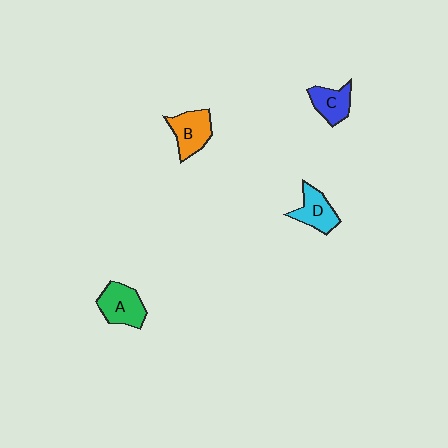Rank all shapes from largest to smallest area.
From largest to smallest: A (green), B (orange), D (cyan), C (blue).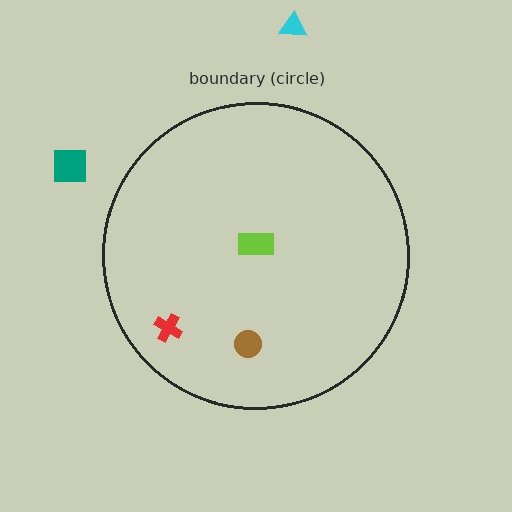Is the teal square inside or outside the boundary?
Outside.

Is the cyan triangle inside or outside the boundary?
Outside.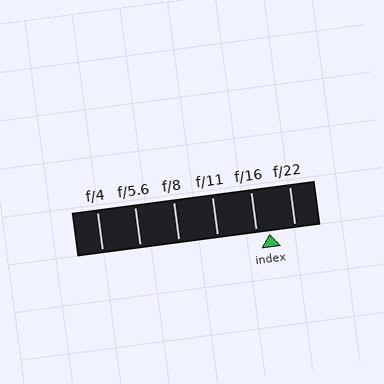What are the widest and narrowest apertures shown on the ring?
The widest aperture shown is f/4 and the narrowest is f/22.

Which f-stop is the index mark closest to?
The index mark is closest to f/16.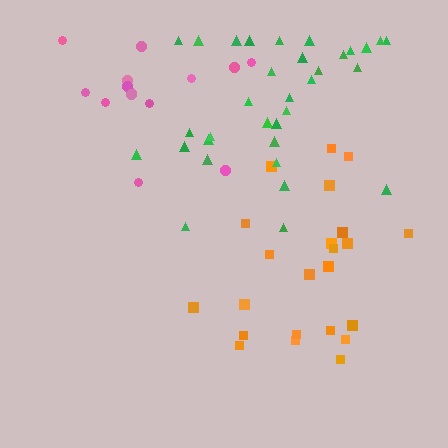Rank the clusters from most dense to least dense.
orange, green, pink.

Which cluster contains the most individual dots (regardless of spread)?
Green (33).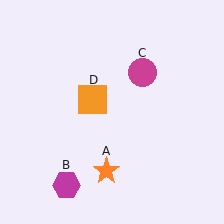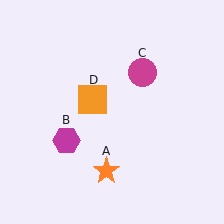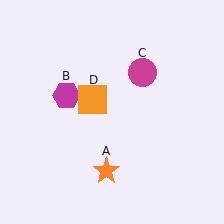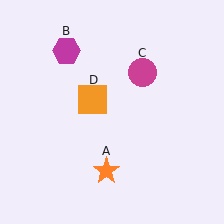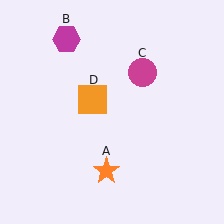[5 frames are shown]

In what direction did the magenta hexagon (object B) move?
The magenta hexagon (object B) moved up.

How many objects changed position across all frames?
1 object changed position: magenta hexagon (object B).